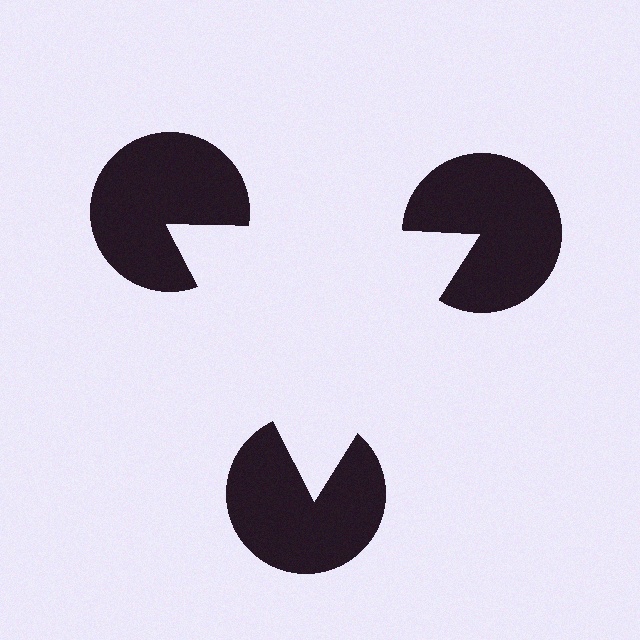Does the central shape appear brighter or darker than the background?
It typically appears slightly brighter than the background, even though no actual brightness change is drawn.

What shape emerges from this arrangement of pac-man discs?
An illusory triangle — its edges are inferred from the aligned wedge cuts in the pac-man discs, not physically drawn.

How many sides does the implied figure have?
3 sides.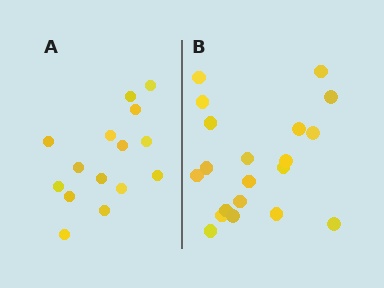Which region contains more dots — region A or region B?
Region B (the right region) has more dots.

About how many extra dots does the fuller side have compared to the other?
Region B has about 5 more dots than region A.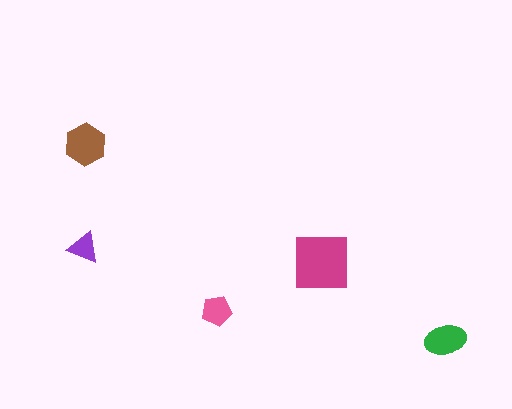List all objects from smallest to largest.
The purple triangle, the pink pentagon, the green ellipse, the brown hexagon, the magenta square.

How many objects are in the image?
There are 5 objects in the image.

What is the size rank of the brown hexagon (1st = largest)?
2nd.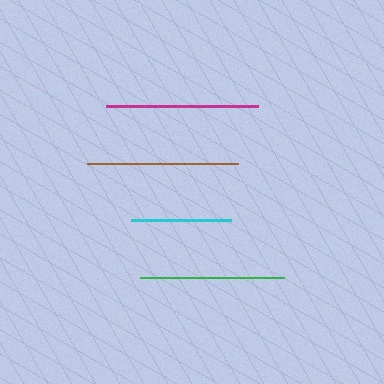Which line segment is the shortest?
The cyan line is the shortest at approximately 100 pixels.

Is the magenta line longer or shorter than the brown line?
The magenta line is longer than the brown line.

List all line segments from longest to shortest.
From longest to shortest: magenta, brown, green, cyan.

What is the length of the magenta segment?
The magenta segment is approximately 153 pixels long.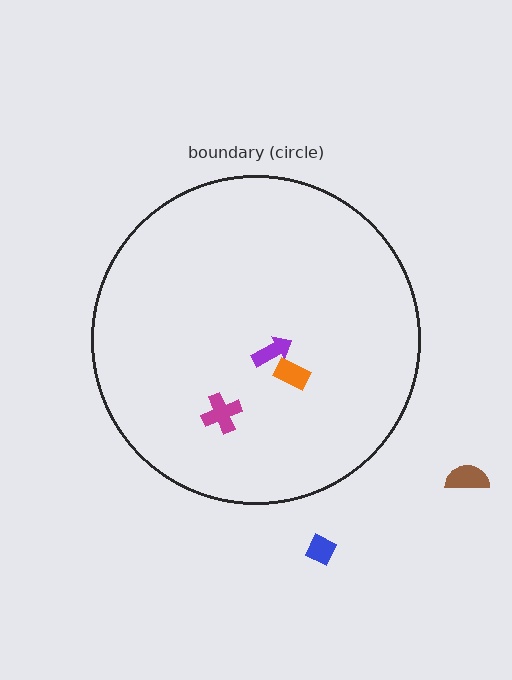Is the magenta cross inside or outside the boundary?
Inside.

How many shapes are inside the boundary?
3 inside, 2 outside.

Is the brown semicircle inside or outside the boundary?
Outside.